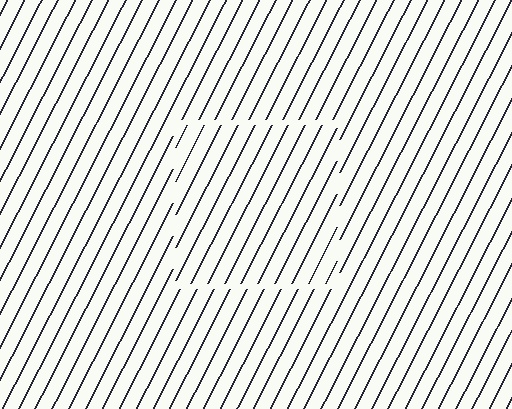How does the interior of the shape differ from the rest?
The interior of the shape contains the same grating, shifted by half a period — the contour is defined by the phase discontinuity where line-ends from the inner and outer gratings abut.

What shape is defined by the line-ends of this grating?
An illusory square. The interior of the shape contains the same grating, shifted by half a period — the contour is defined by the phase discontinuity where line-ends from the inner and outer gratings abut.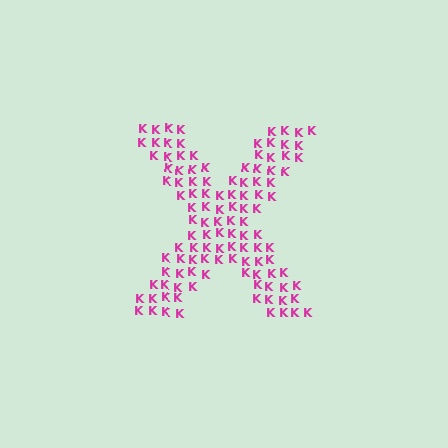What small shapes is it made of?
It is made of small letter K's.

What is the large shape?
The large shape is the letter X.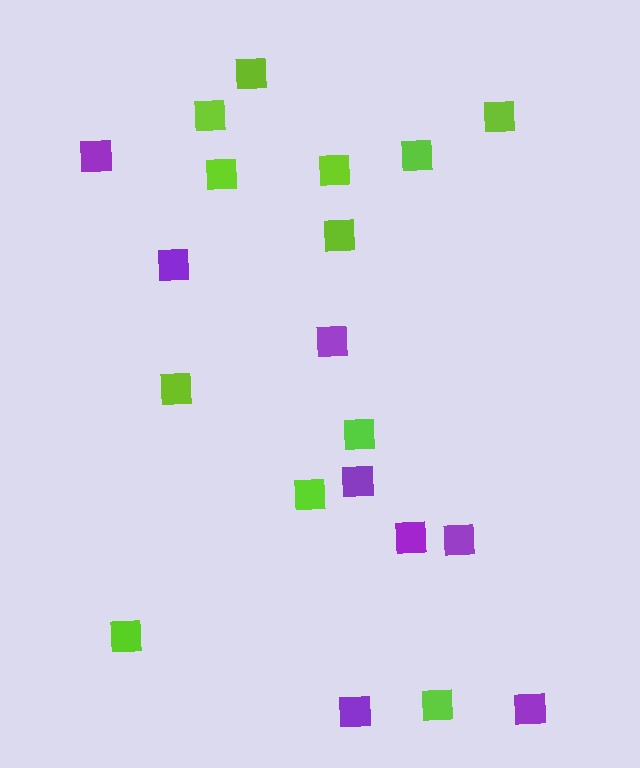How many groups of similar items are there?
There are 2 groups: one group of purple squares (8) and one group of lime squares (12).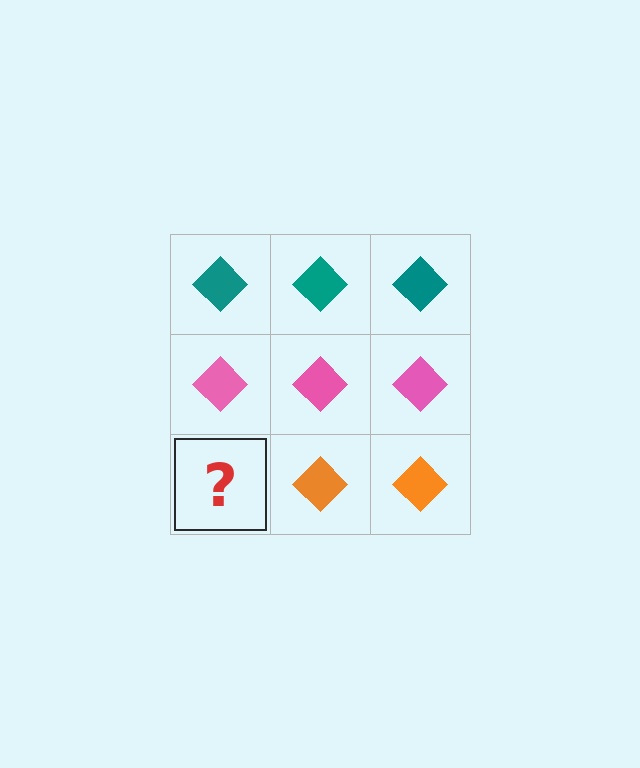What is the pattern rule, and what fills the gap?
The rule is that each row has a consistent color. The gap should be filled with an orange diamond.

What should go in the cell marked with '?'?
The missing cell should contain an orange diamond.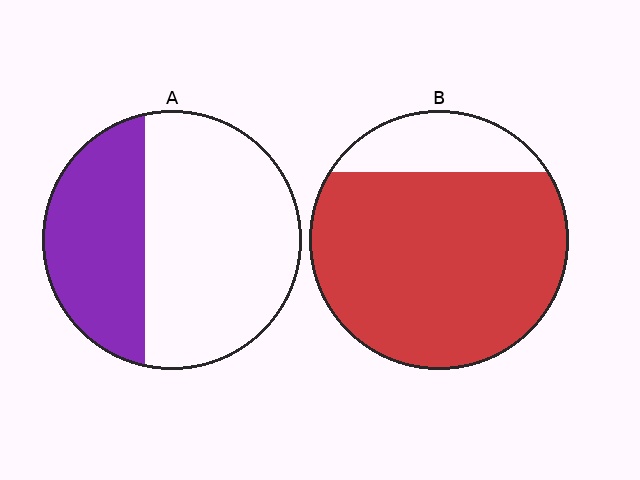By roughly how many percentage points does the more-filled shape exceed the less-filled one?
By roughly 45 percentage points (B over A).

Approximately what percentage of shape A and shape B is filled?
A is approximately 35% and B is approximately 80%.